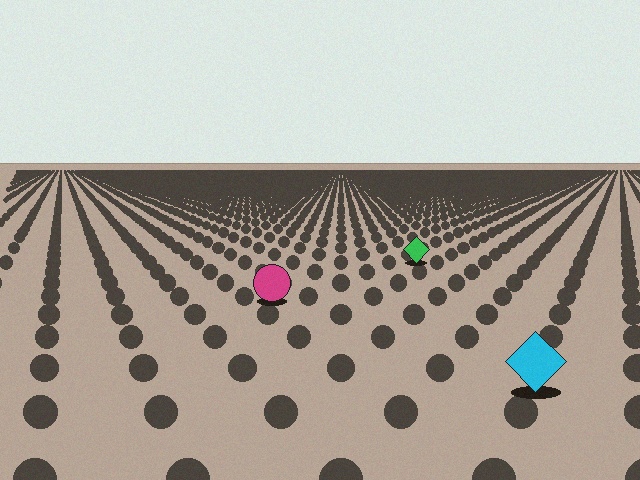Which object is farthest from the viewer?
The green diamond is farthest from the viewer. It appears smaller and the ground texture around it is denser.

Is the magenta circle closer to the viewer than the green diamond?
Yes. The magenta circle is closer — you can tell from the texture gradient: the ground texture is coarser near it.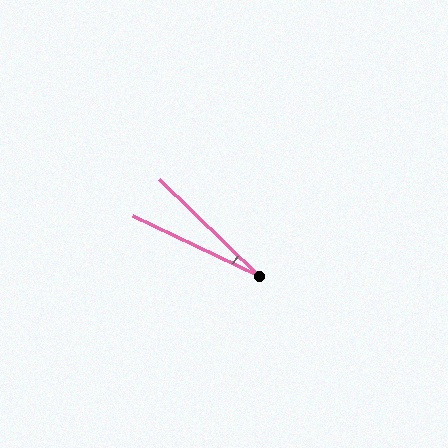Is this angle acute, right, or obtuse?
It is acute.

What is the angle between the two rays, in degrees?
Approximately 19 degrees.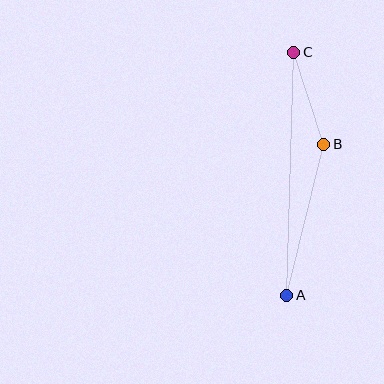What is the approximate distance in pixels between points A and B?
The distance between A and B is approximately 156 pixels.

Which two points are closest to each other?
Points B and C are closest to each other.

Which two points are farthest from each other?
Points A and C are farthest from each other.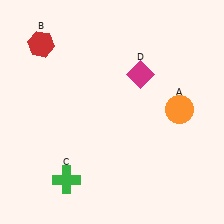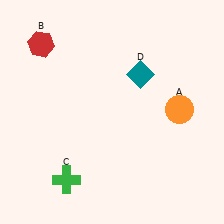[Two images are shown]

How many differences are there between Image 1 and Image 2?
There is 1 difference between the two images.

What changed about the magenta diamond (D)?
In Image 1, D is magenta. In Image 2, it changed to teal.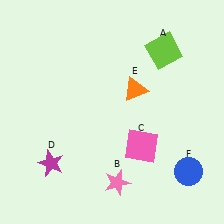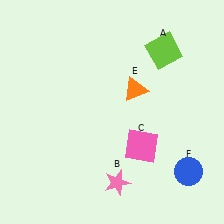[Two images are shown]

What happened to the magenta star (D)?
The magenta star (D) was removed in Image 2. It was in the bottom-left area of Image 1.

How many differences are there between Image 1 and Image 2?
There is 1 difference between the two images.